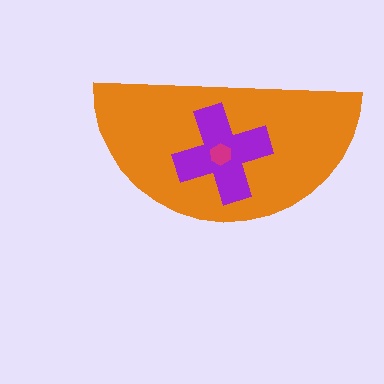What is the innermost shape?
The magenta hexagon.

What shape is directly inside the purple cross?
The magenta hexagon.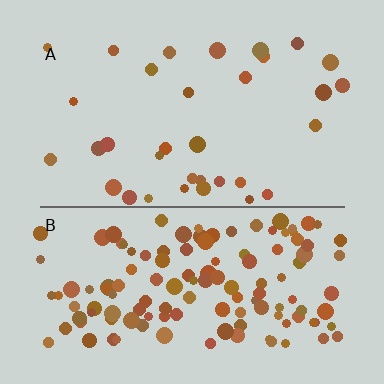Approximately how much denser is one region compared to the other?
Approximately 4.0× — region B over region A.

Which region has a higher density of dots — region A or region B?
B (the bottom).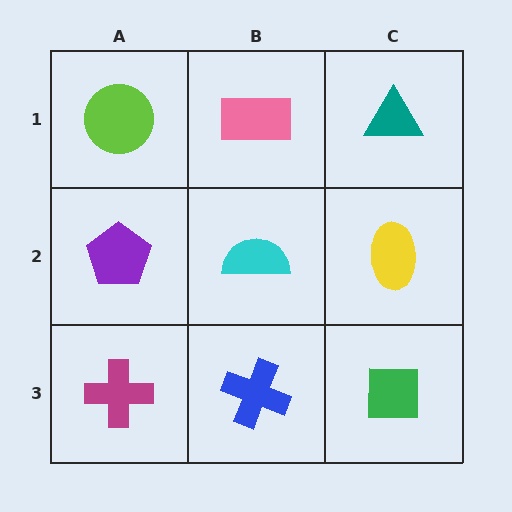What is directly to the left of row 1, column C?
A pink rectangle.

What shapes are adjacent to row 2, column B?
A pink rectangle (row 1, column B), a blue cross (row 3, column B), a purple pentagon (row 2, column A), a yellow ellipse (row 2, column C).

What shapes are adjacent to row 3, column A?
A purple pentagon (row 2, column A), a blue cross (row 3, column B).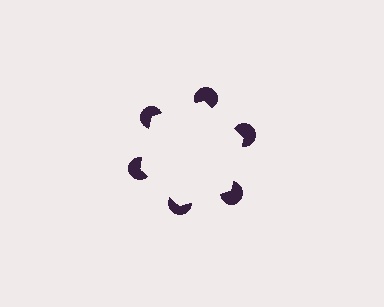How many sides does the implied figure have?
6 sides.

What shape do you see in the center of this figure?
An illusory hexagon — its edges are inferred from the aligned wedge cuts in the pac-man discs, not physically drawn.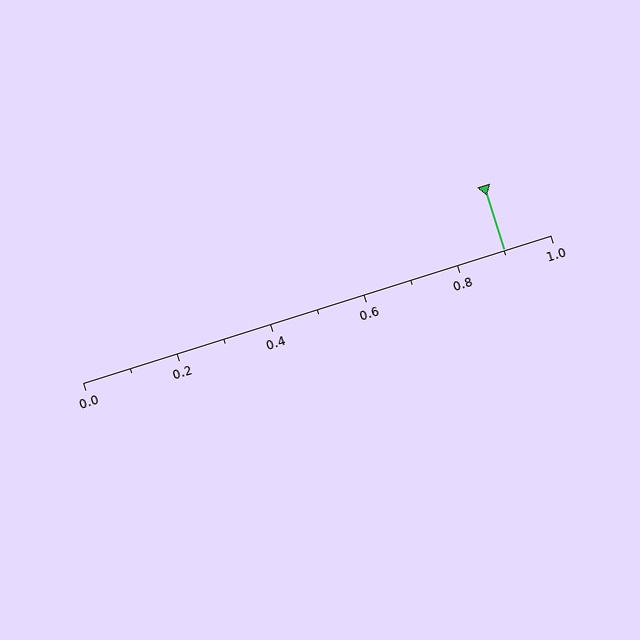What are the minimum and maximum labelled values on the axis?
The axis runs from 0.0 to 1.0.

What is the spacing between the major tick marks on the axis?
The major ticks are spaced 0.2 apart.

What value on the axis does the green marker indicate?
The marker indicates approximately 0.9.